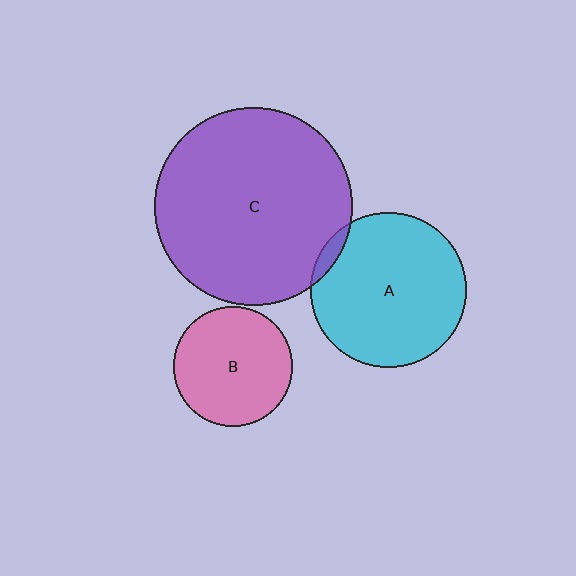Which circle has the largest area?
Circle C (purple).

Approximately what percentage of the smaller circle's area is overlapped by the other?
Approximately 5%.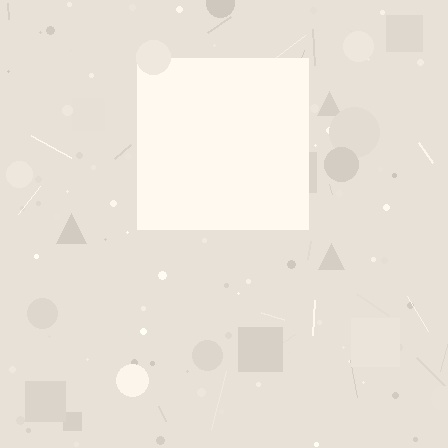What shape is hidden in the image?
A square is hidden in the image.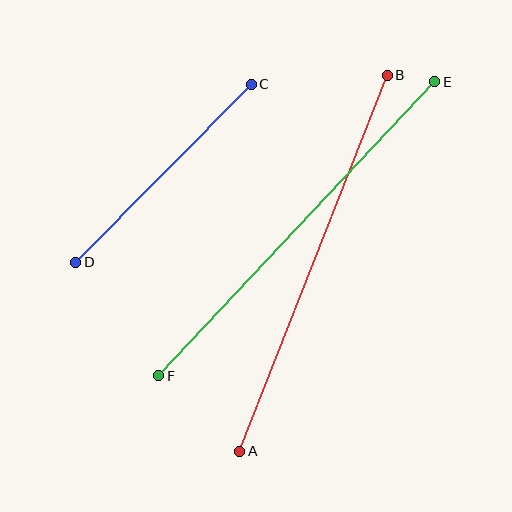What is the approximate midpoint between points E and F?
The midpoint is at approximately (297, 229) pixels.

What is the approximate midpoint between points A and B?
The midpoint is at approximately (313, 263) pixels.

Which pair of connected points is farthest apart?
Points A and B are farthest apart.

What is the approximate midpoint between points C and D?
The midpoint is at approximately (163, 173) pixels.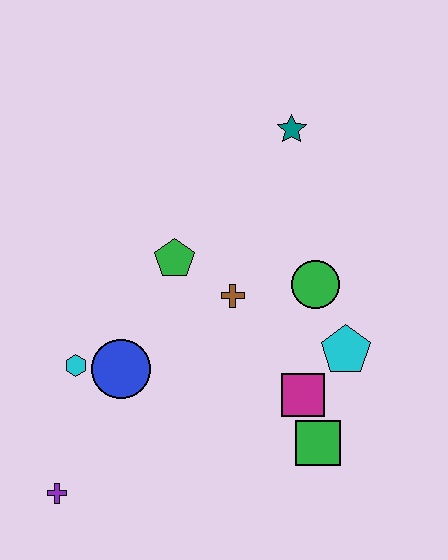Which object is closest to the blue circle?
The cyan hexagon is closest to the blue circle.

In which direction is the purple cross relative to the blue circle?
The purple cross is below the blue circle.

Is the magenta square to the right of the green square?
No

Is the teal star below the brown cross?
No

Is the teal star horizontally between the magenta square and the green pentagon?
Yes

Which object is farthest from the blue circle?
The teal star is farthest from the blue circle.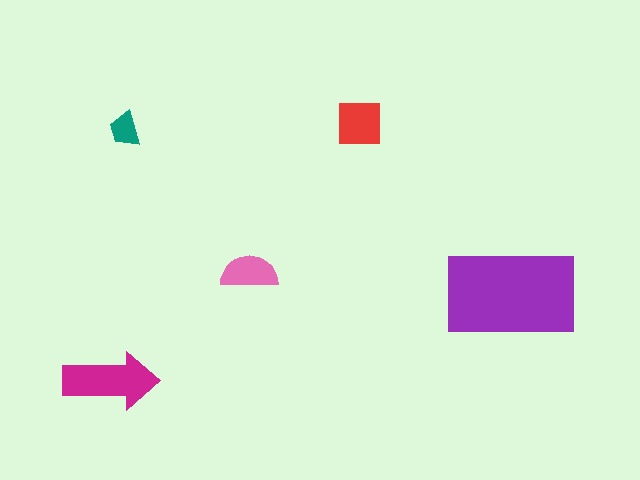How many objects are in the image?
There are 5 objects in the image.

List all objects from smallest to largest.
The teal trapezoid, the pink semicircle, the red square, the magenta arrow, the purple rectangle.